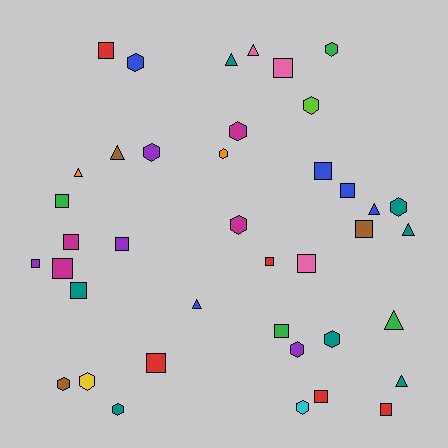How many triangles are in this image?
There are 9 triangles.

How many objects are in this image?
There are 40 objects.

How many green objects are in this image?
There are 4 green objects.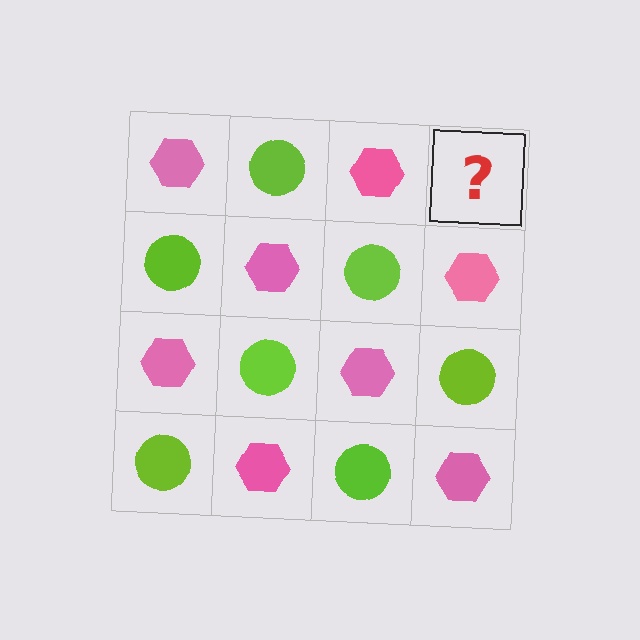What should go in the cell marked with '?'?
The missing cell should contain a lime circle.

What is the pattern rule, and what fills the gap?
The rule is that it alternates pink hexagon and lime circle in a checkerboard pattern. The gap should be filled with a lime circle.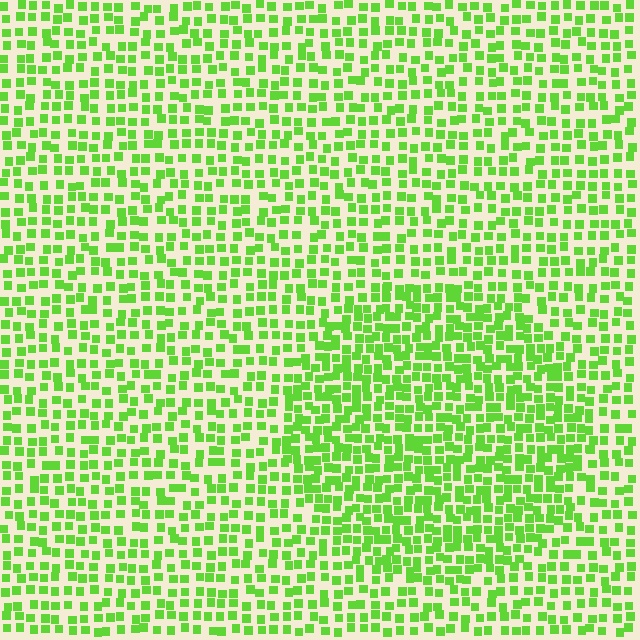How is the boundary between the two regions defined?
The boundary is defined by a change in element density (approximately 1.6x ratio). All elements are the same color, size, and shape.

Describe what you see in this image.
The image contains small lime elements arranged at two different densities. A circle-shaped region is visible where the elements are more densely packed than the surrounding area.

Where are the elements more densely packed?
The elements are more densely packed inside the circle boundary.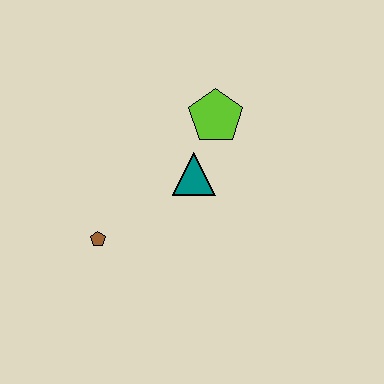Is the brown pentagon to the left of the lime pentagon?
Yes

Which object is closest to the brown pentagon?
The teal triangle is closest to the brown pentagon.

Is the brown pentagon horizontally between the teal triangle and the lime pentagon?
No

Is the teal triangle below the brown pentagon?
No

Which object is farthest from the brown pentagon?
The lime pentagon is farthest from the brown pentagon.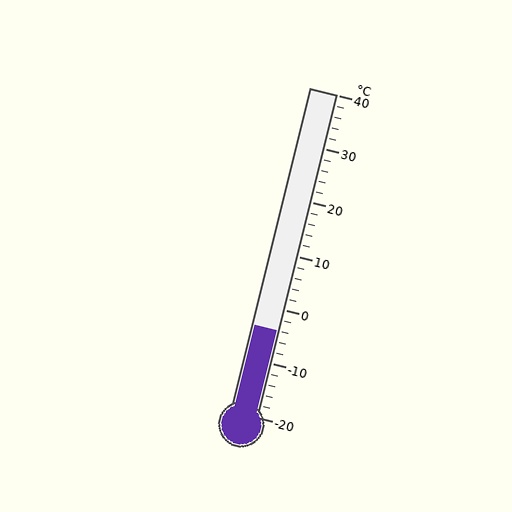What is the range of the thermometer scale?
The thermometer scale ranges from -20°C to 40°C.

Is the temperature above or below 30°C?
The temperature is below 30°C.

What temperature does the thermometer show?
The thermometer shows approximately -4°C.